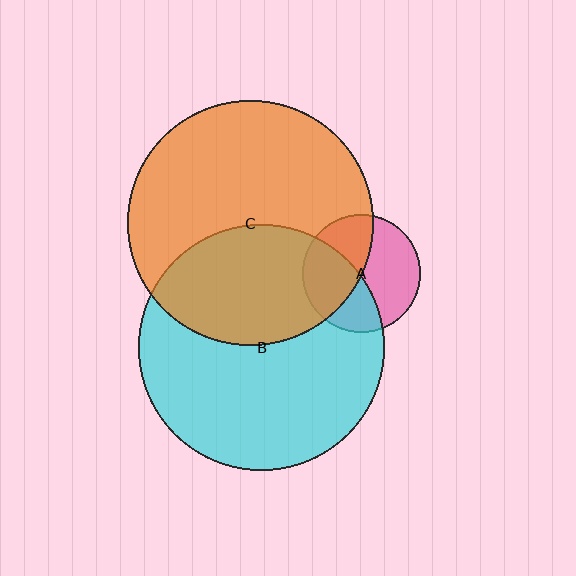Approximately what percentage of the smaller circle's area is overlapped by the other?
Approximately 45%.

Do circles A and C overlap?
Yes.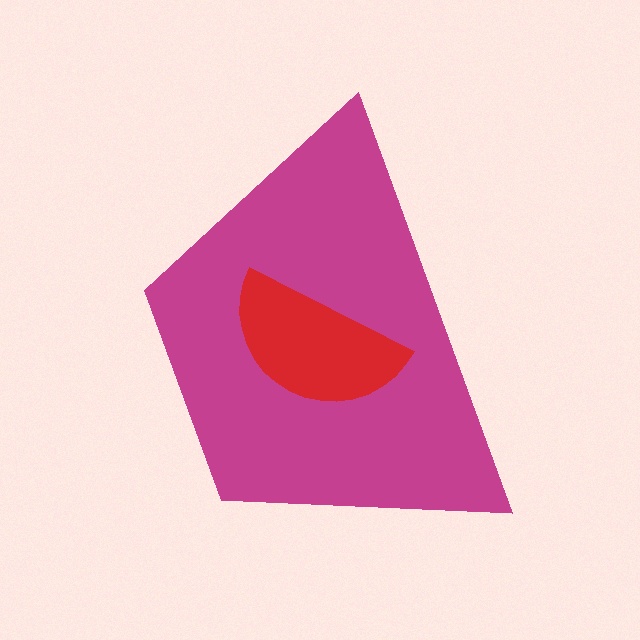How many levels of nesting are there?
2.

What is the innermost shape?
The red semicircle.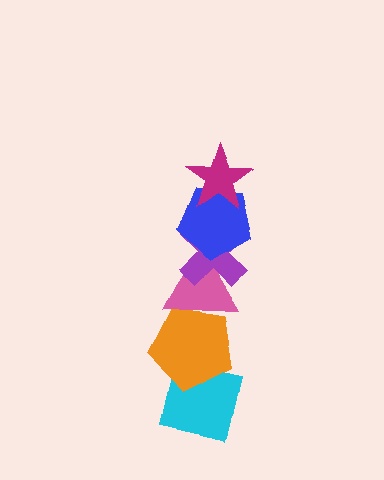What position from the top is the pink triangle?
The pink triangle is 4th from the top.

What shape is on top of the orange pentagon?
The pink triangle is on top of the orange pentagon.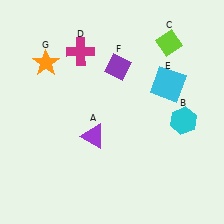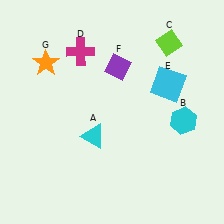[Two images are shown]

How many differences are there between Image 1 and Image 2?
There is 1 difference between the two images.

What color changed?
The triangle (A) changed from purple in Image 1 to cyan in Image 2.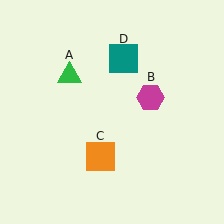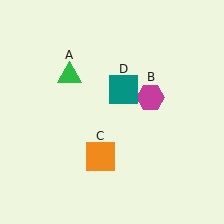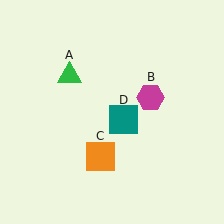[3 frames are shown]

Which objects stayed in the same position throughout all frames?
Green triangle (object A) and magenta hexagon (object B) and orange square (object C) remained stationary.